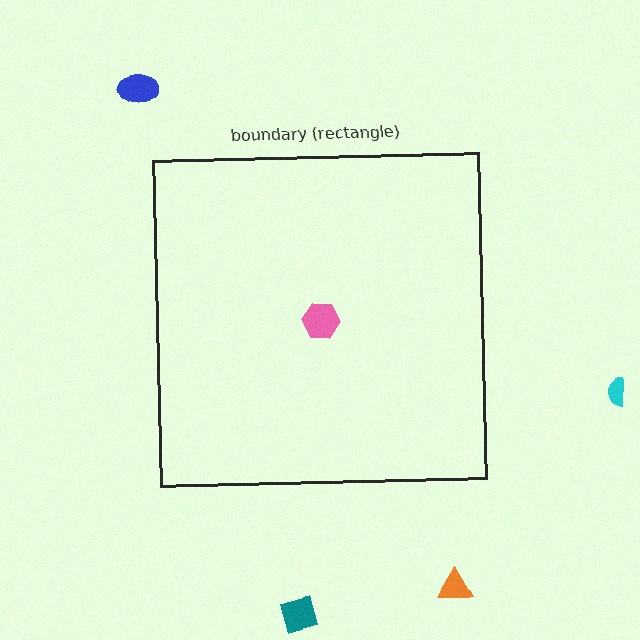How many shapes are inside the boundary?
1 inside, 4 outside.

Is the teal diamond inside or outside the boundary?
Outside.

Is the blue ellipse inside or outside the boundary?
Outside.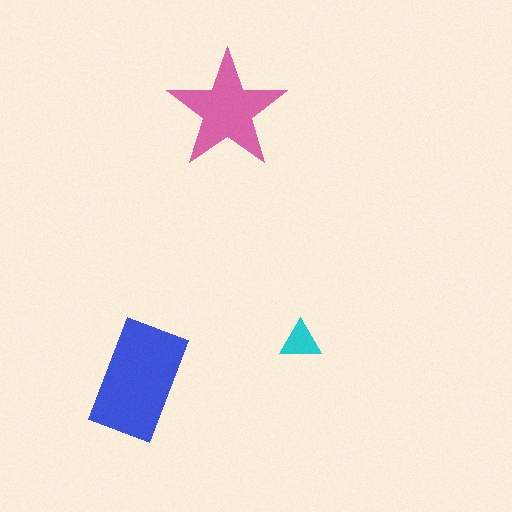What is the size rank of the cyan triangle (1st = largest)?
3rd.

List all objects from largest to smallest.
The blue rectangle, the pink star, the cyan triangle.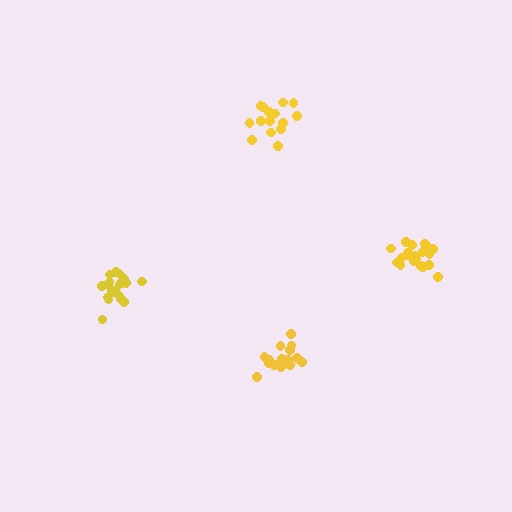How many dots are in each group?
Group 1: 15 dots, Group 2: 20 dots, Group 3: 20 dots, Group 4: 20 dots (75 total).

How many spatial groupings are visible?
There are 4 spatial groupings.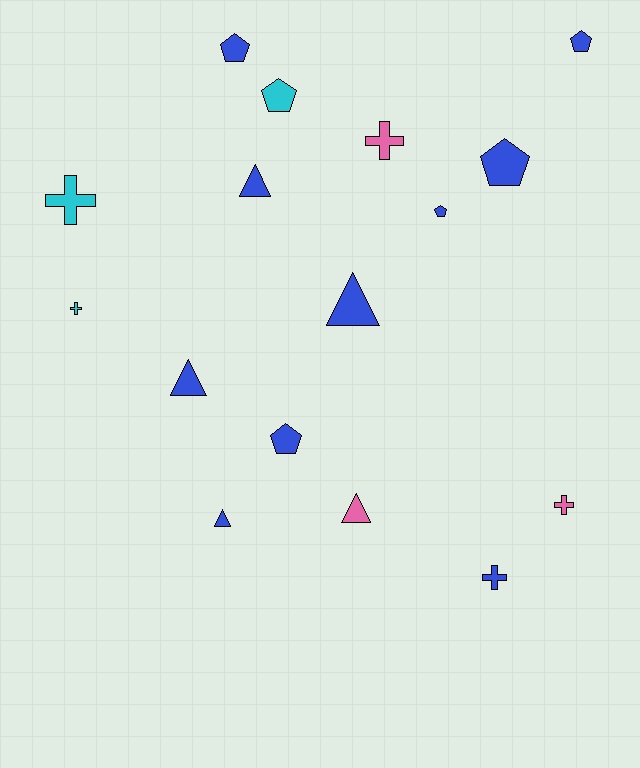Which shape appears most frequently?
Pentagon, with 6 objects.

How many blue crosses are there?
There is 1 blue cross.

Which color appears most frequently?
Blue, with 10 objects.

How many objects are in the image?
There are 16 objects.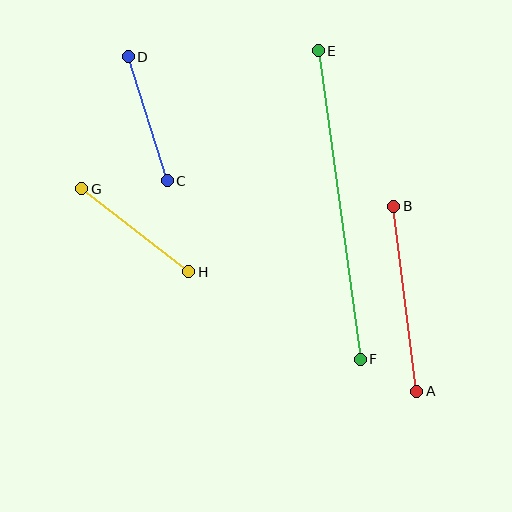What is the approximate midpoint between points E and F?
The midpoint is at approximately (339, 205) pixels.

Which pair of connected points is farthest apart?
Points E and F are farthest apart.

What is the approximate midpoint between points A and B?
The midpoint is at approximately (405, 299) pixels.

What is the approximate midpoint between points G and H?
The midpoint is at approximately (135, 230) pixels.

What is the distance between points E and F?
The distance is approximately 312 pixels.